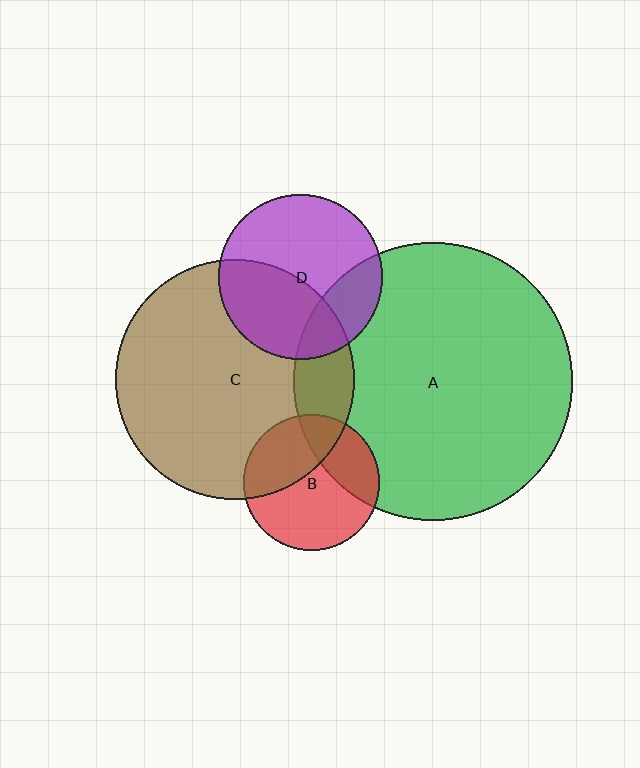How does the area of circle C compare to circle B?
Approximately 3.1 times.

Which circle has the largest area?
Circle A (green).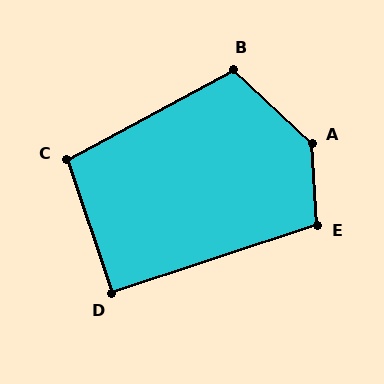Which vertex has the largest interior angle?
A, at approximately 137 degrees.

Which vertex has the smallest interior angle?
D, at approximately 90 degrees.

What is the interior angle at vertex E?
Approximately 105 degrees (obtuse).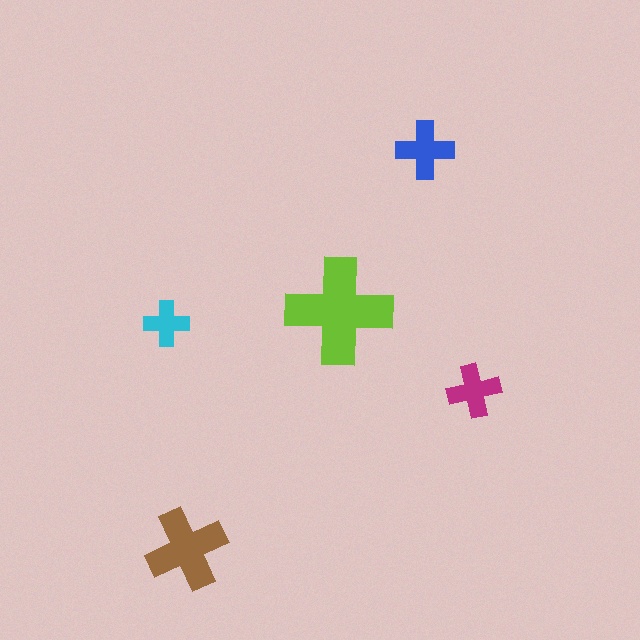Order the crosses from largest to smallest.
the lime one, the brown one, the blue one, the magenta one, the cyan one.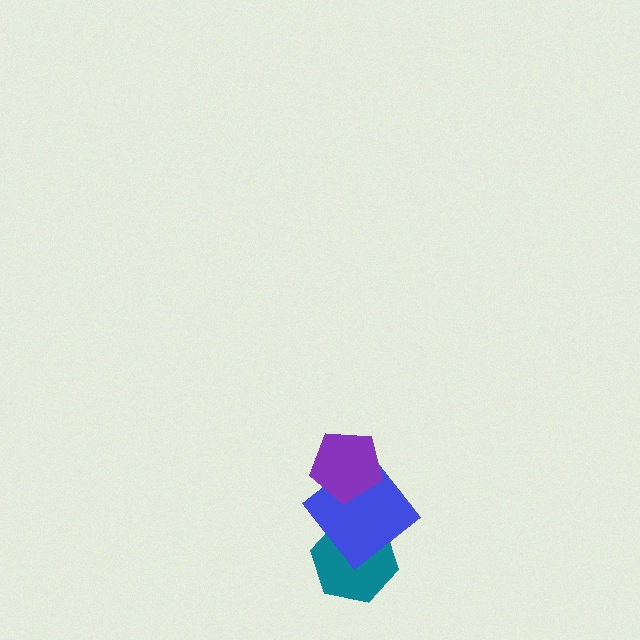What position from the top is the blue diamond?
The blue diamond is 2nd from the top.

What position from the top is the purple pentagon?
The purple pentagon is 1st from the top.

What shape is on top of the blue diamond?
The purple pentagon is on top of the blue diamond.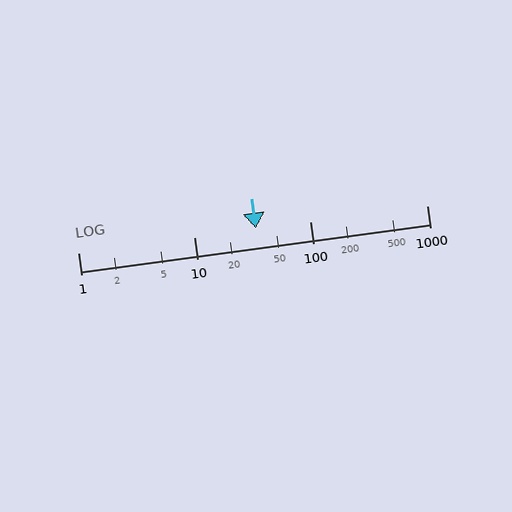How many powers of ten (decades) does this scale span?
The scale spans 3 decades, from 1 to 1000.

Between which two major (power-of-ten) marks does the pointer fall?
The pointer is between 10 and 100.